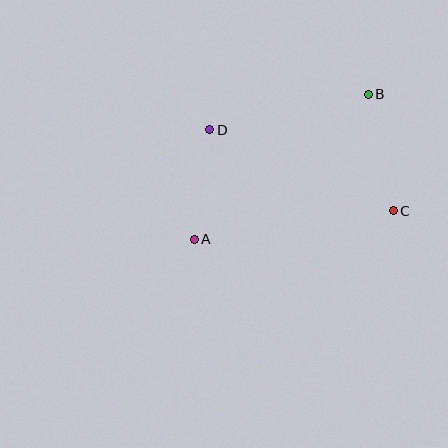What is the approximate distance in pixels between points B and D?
The distance between B and D is approximately 162 pixels.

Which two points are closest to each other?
Points A and D are closest to each other.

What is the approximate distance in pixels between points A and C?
The distance between A and C is approximately 201 pixels.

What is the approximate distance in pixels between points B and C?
The distance between B and C is approximately 119 pixels.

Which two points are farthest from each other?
Points A and B are farthest from each other.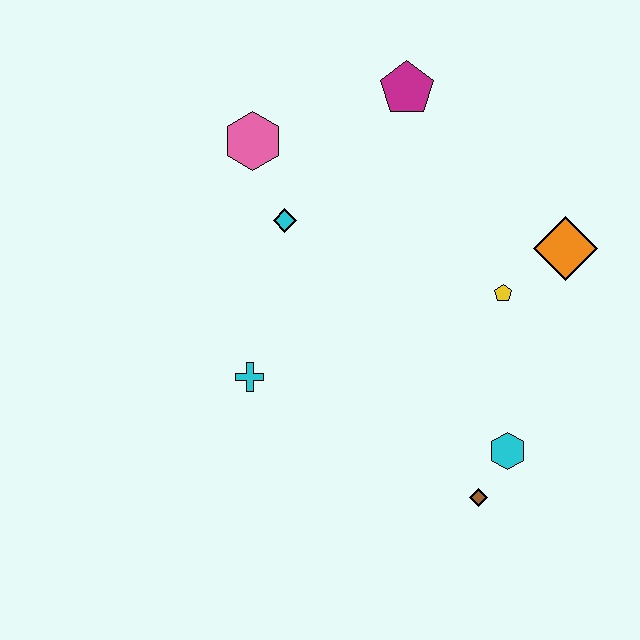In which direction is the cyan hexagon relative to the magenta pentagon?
The cyan hexagon is below the magenta pentagon.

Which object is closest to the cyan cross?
The cyan diamond is closest to the cyan cross.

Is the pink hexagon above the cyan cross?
Yes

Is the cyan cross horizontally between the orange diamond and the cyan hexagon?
No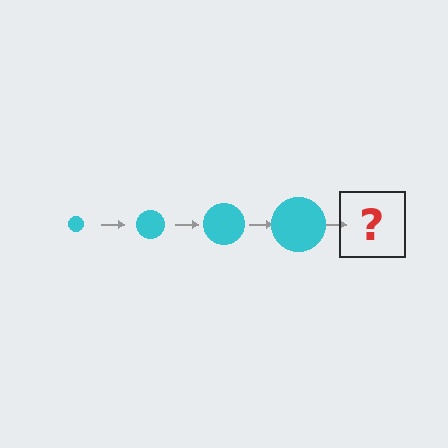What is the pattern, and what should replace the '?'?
The pattern is that the circle gets progressively larger each step. The '?' should be a cyan circle, larger than the previous one.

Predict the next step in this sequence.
The next step is a cyan circle, larger than the previous one.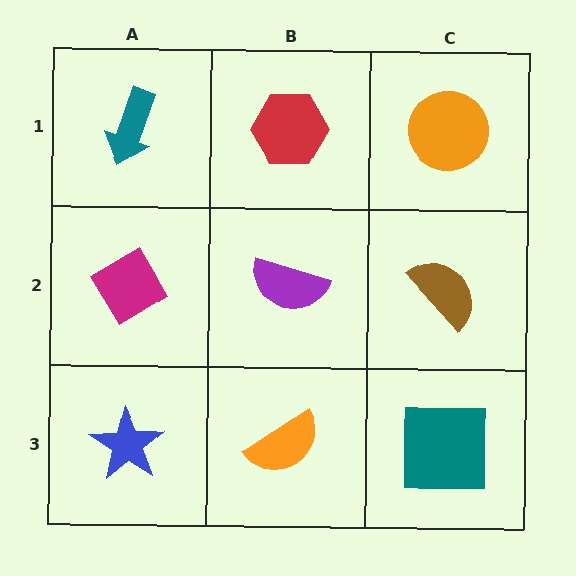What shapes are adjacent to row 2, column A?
A teal arrow (row 1, column A), a blue star (row 3, column A), a purple semicircle (row 2, column B).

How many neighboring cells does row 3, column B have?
3.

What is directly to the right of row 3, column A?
An orange semicircle.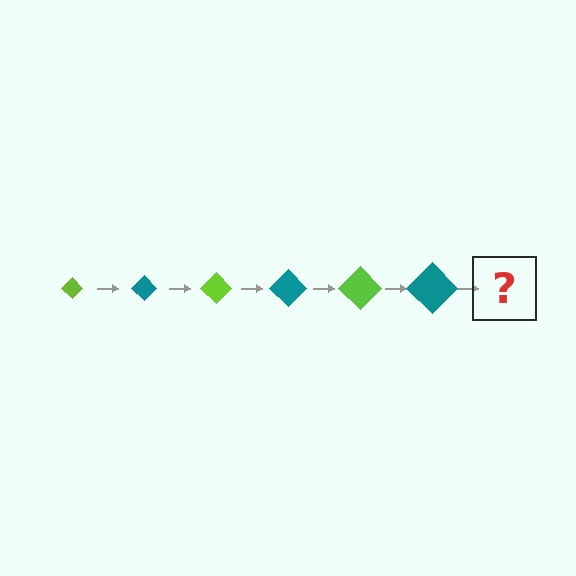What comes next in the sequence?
The next element should be a lime diamond, larger than the previous one.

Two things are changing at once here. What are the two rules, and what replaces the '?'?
The two rules are that the diamond grows larger each step and the color cycles through lime and teal. The '?' should be a lime diamond, larger than the previous one.